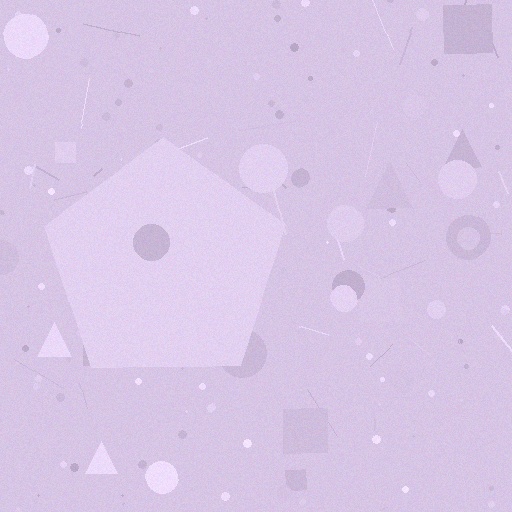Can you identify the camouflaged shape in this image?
The camouflaged shape is a pentagon.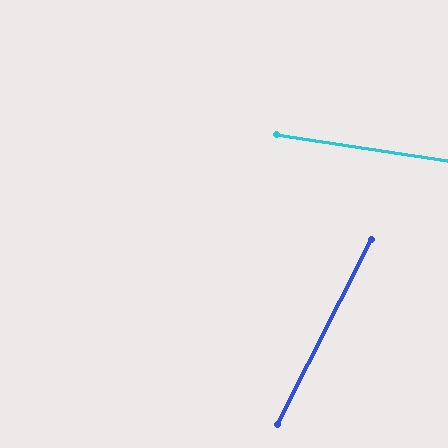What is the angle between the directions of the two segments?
Approximately 72 degrees.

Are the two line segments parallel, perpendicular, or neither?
Neither parallel nor perpendicular — they differ by about 72°.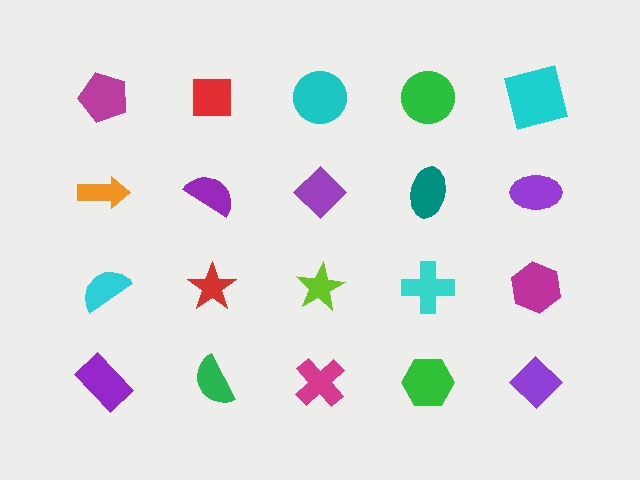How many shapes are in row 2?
5 shapes.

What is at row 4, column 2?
A green semicircle.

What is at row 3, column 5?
A magenta hexagon.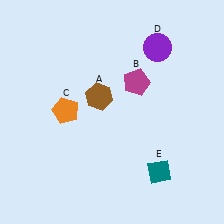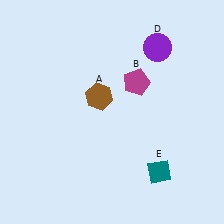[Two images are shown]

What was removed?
The orange pentagon (C) was removed in Image 2.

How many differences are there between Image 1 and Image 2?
There is 1 difference between the two images.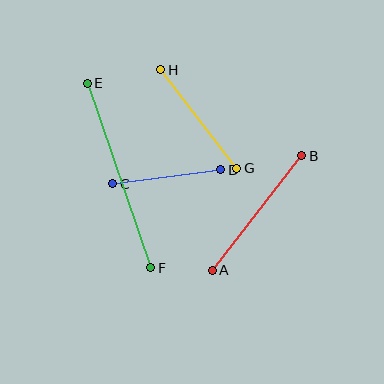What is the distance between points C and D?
The distance is approximately 109 pixels.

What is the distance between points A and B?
The distance is approximately 145 pixels.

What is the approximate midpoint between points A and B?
The midpoint is at approximately (257, 213) pixels.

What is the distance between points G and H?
The distance is approximately 124 pixels.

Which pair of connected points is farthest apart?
Points E and F are farthest apart.